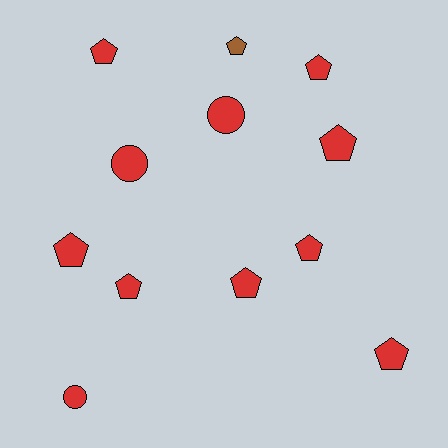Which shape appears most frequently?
Pentagon, with 9 objects.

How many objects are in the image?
There are 12 objects.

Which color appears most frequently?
Red, with 11 objects.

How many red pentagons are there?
There are 8 red pentagons.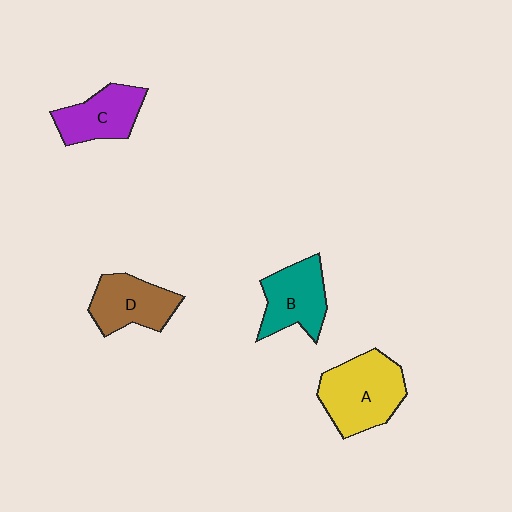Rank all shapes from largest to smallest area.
From largest to smallest: A (yellow), B (teal), D (brown), C (purple).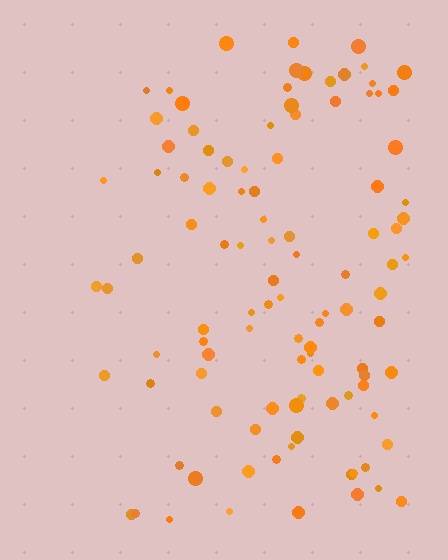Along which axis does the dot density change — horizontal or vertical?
Horizontal.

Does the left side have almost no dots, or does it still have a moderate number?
Still a moderate number, just noticeably fewer than the right.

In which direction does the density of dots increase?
From left to right, with the right side densest.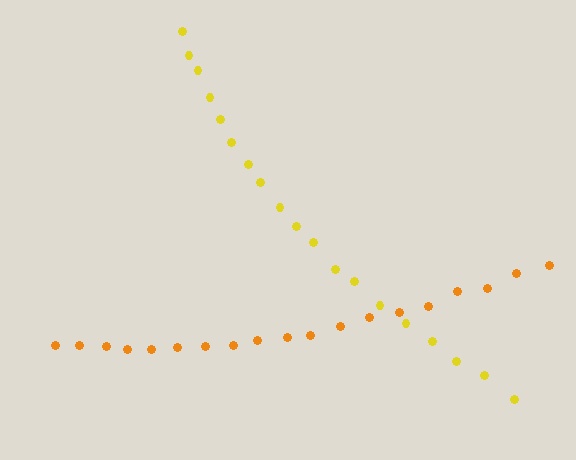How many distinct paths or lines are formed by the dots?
There are 2 distinct paths.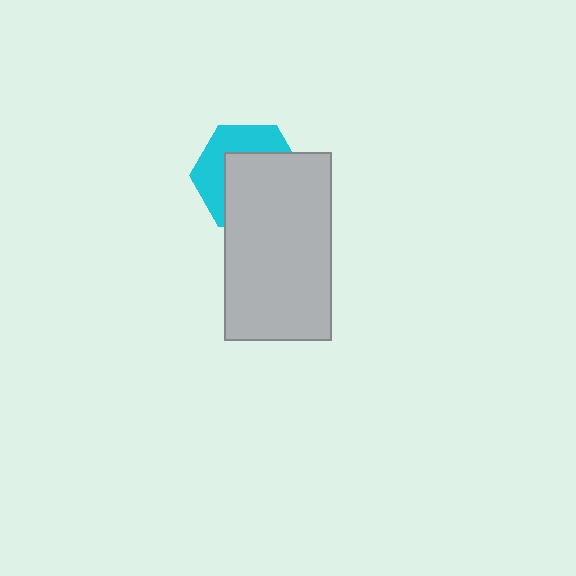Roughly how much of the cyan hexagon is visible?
A small part of it is visible (roughly 40%).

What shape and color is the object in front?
The object in front is a light gray rectangle.